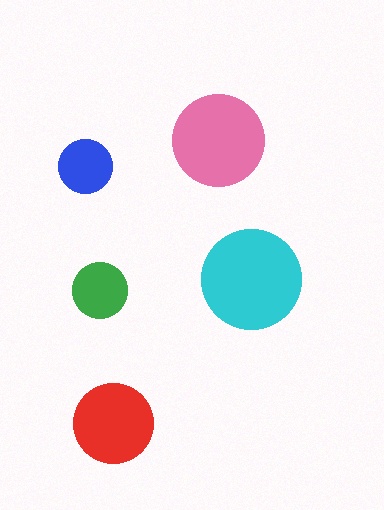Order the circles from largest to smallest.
the cyan one, the pink one, the red one, the green one, the blue one.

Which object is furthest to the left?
The blue circle is leftmost.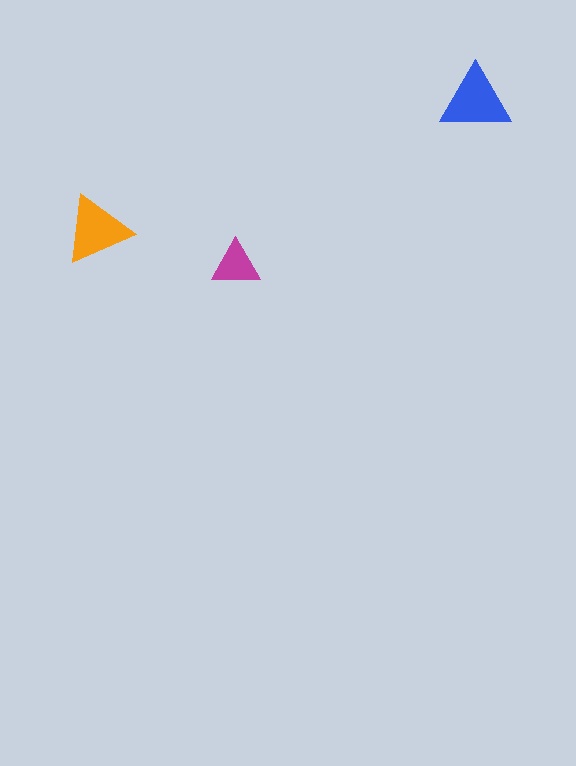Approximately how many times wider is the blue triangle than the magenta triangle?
About 1.5 times wider.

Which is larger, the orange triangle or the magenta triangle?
The orange one.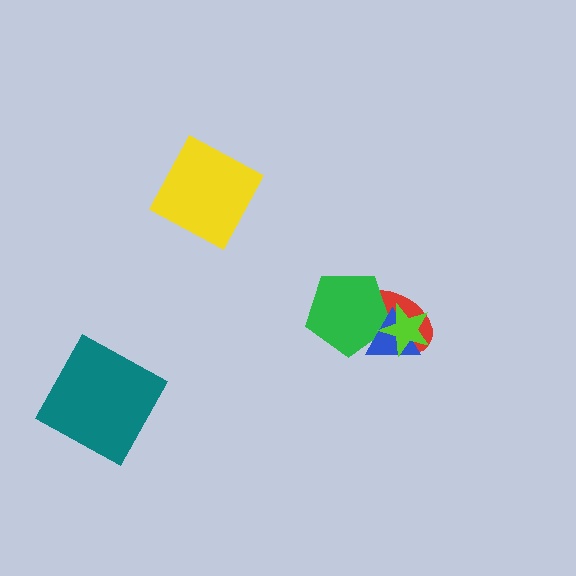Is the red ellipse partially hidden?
Yes, it is partially covered by another shape.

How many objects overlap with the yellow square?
0 objects overlap with the yellow square.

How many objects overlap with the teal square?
0 objects overlap with the teal square.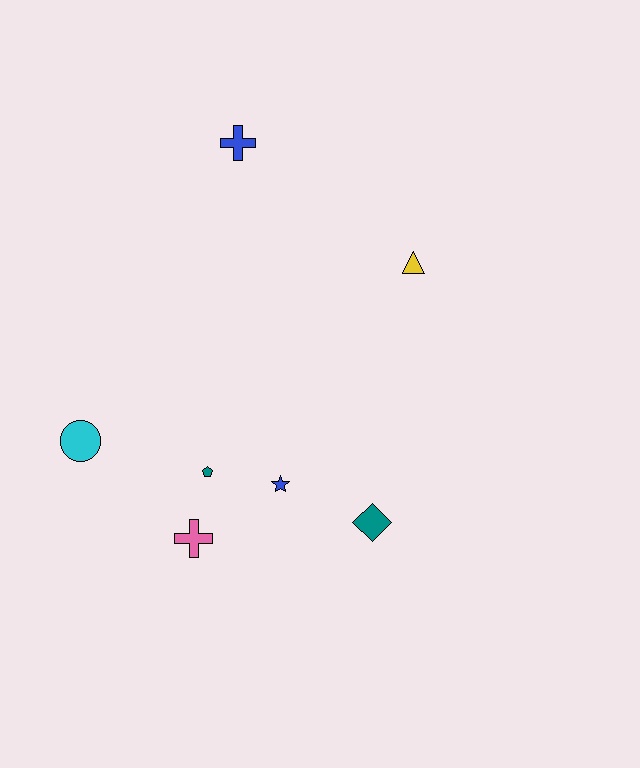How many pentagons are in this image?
There is 1 pentagon.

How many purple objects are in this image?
There are no purple objects.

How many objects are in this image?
There are 7 objects.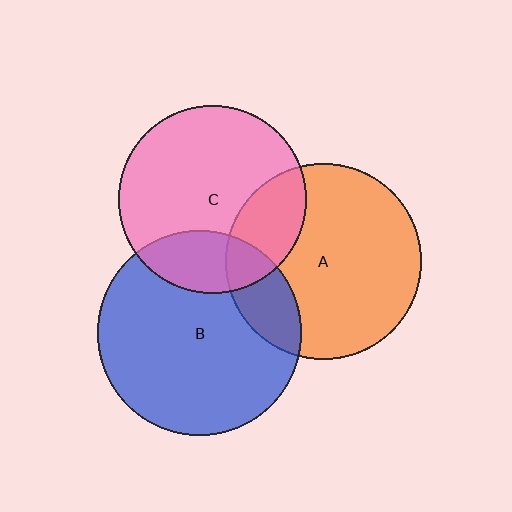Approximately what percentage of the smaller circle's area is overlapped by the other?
Approximately 20%.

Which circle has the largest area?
Circle B (blue).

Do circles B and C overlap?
Yes.